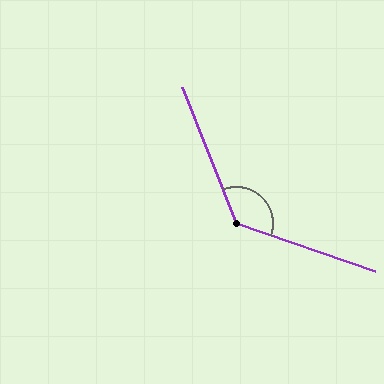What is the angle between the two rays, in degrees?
Approximately 131 degrees.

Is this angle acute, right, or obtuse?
It is obtuse.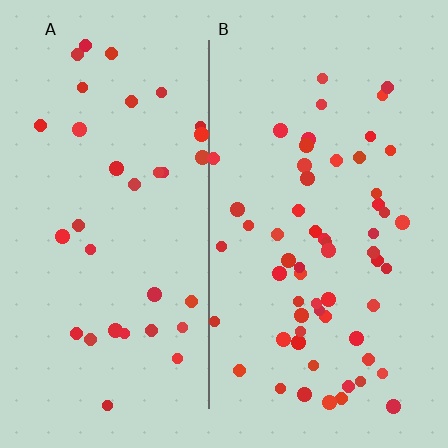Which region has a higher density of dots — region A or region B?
B (the right).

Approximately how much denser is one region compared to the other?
Approximately 1.7× — region B over region A.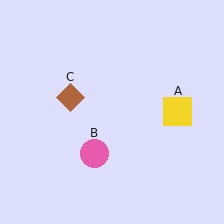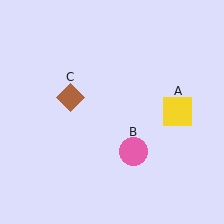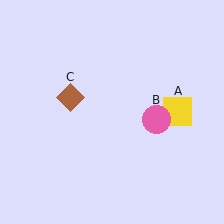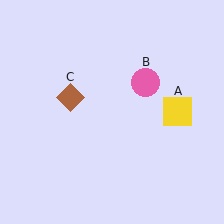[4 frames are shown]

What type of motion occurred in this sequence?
The pink circle (object B) rotated counterclockwise around the center of the scene.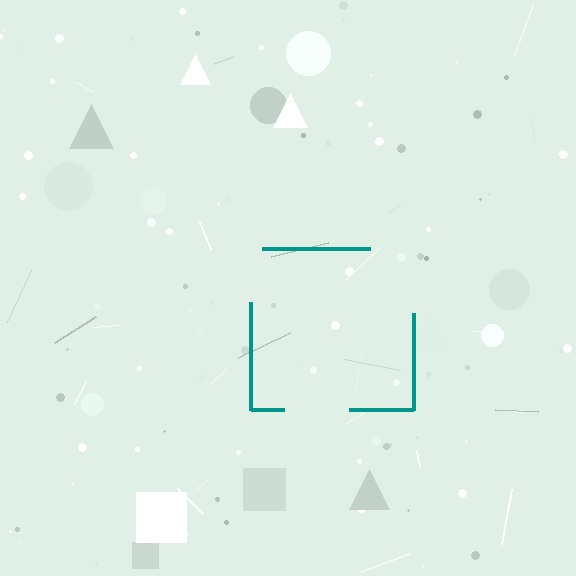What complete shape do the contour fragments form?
The contour fragments form a square.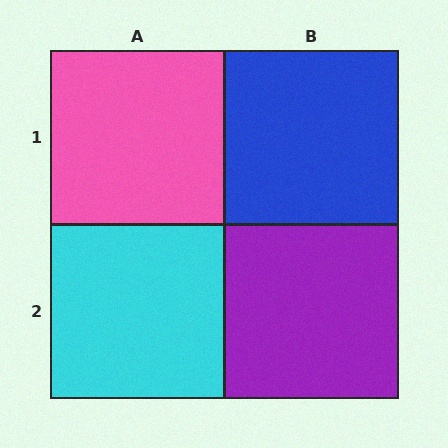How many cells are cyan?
1 cell is cyan.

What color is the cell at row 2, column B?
Purple.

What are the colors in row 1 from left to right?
Pink, blue.